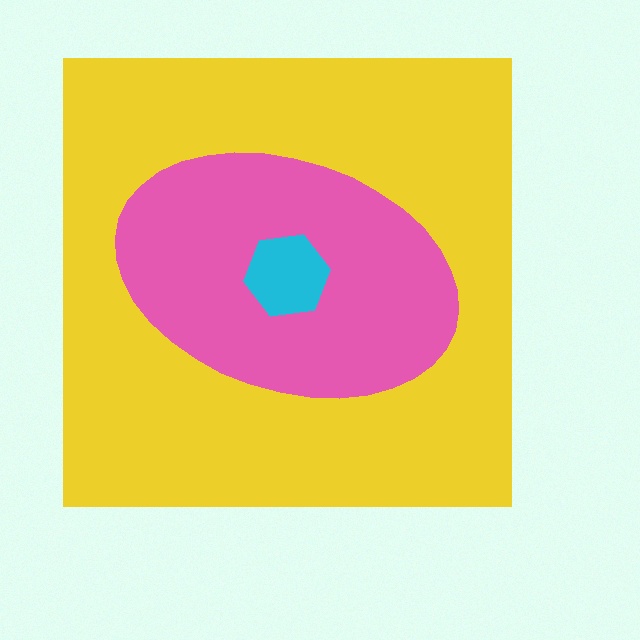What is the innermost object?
The cyan hexagon.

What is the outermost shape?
The yellow square.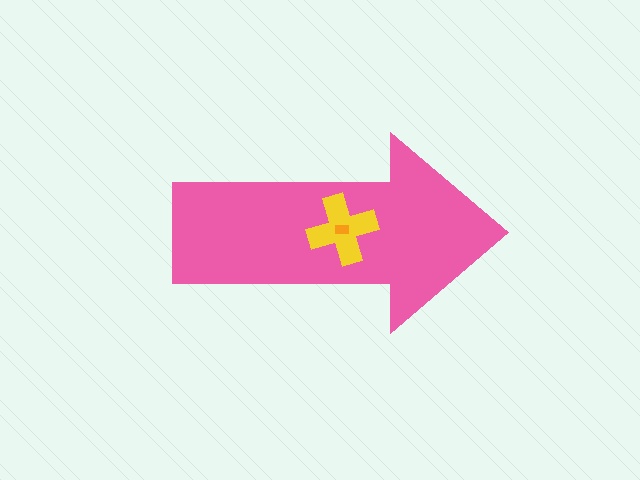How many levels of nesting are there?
3.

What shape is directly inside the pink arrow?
The yellow cross.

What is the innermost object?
The orange rectangle.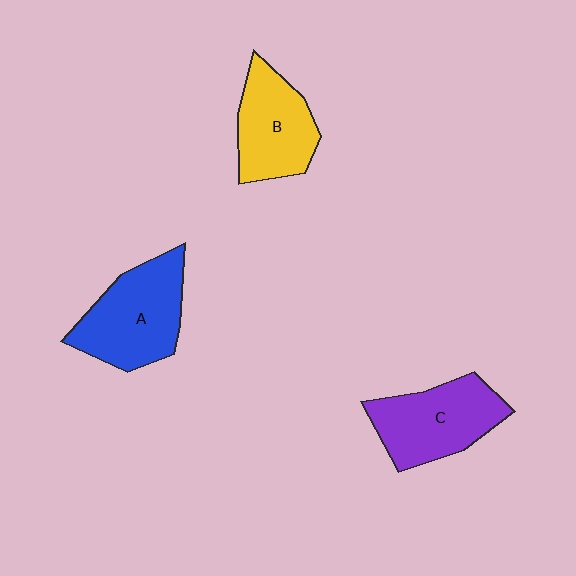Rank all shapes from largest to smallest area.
From largest to smallest: A (blue), C (purple), B (yellow).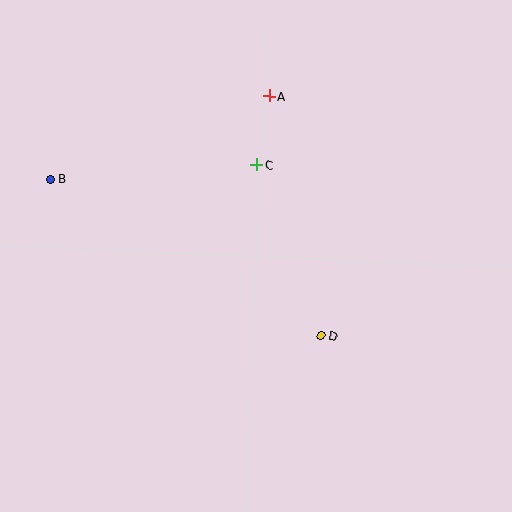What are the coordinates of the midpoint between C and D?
The midpoint between C and D is at (289, 250).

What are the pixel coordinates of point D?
Point D is at (321, 336).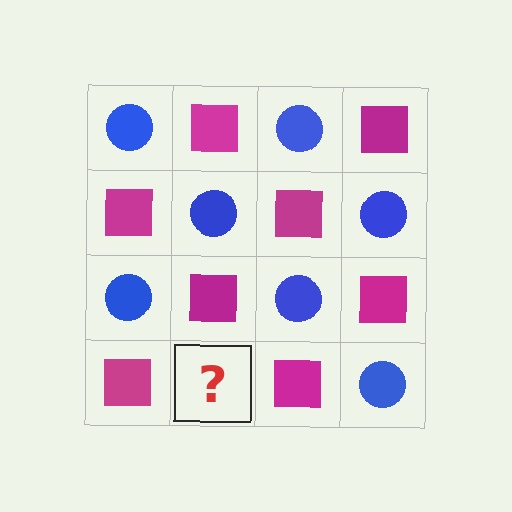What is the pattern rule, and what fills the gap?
The rule is that it alternates blue circle and magenta square in a checkerboard pattern. The gap should be filled with a blue circle.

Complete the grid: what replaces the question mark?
The question mark should be replaced with a blue circle.